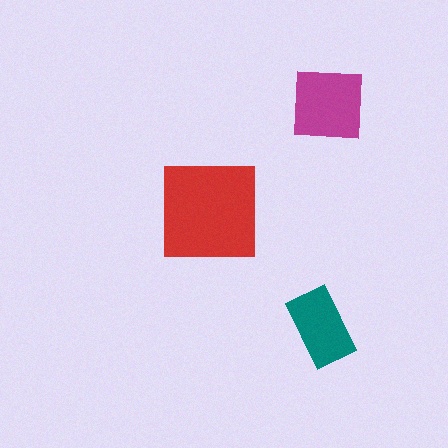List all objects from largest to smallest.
The red square, the magenta square, the teal rectangle.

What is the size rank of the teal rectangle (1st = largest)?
3rd.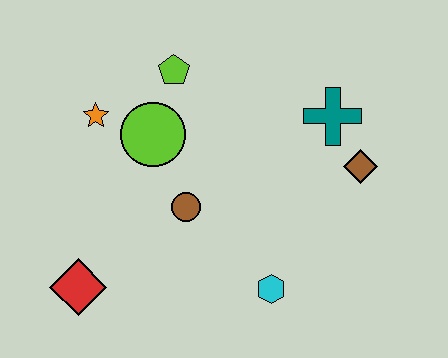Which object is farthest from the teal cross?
The red diamond is farthest from the teal cross.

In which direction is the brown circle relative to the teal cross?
The brown circle is to the left of the teal cross.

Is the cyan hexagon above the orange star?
No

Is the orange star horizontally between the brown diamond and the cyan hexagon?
No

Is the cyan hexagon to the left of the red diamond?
No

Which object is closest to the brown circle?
The lime circle is closest to the brown circle.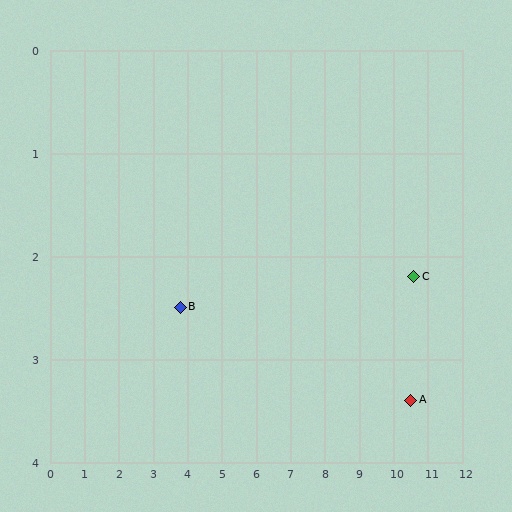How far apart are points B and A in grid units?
Points B and A are about 6.8 grid units apart.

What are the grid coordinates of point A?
Point A is at approximately (10.5, 3.4).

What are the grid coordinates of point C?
Point C is at approximately (10.6, 2.2).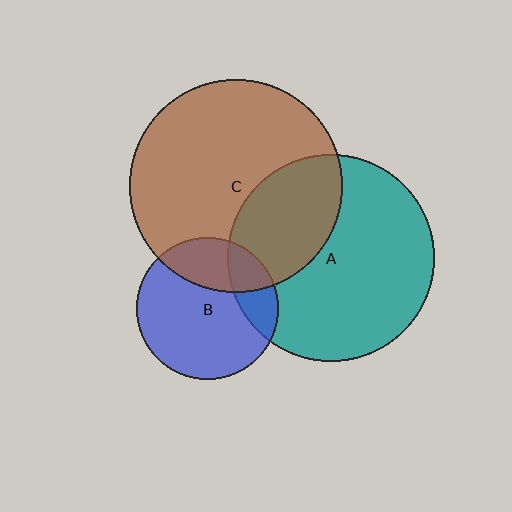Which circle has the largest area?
Circle C (brown).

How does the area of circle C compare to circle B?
Approximately 2.2 times.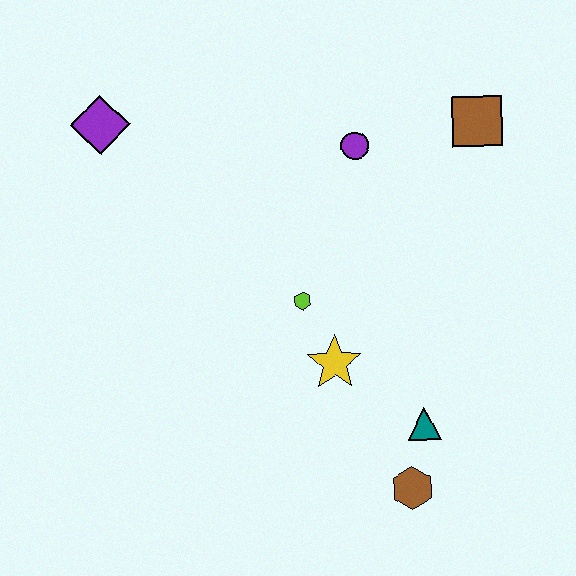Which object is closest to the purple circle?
The brown square is closest to the purple circle.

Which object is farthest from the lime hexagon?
The purple diamond is farthest from the lime hexagon.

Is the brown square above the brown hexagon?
Yes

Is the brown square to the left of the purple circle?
No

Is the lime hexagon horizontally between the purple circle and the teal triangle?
No